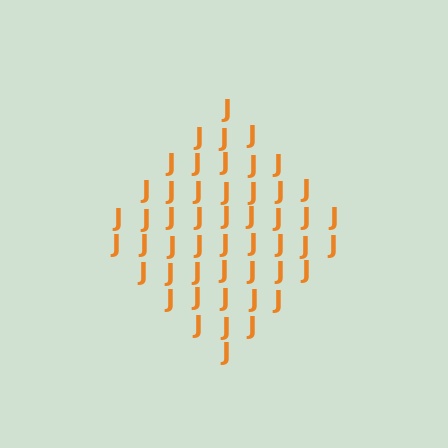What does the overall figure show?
The overall figure shows a diamond.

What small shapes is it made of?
It is made of small letter J's.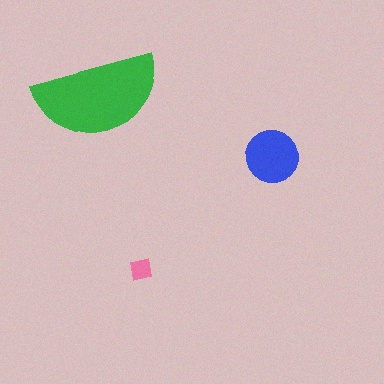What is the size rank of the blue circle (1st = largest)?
2nd.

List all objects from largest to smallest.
The green semicircle, the blue circle, the pink square.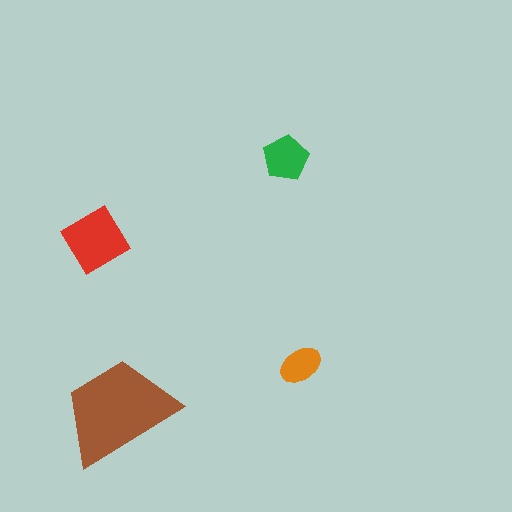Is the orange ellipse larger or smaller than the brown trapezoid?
Smaller.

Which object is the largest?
The brown trapezoid.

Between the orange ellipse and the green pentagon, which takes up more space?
The green pentagon.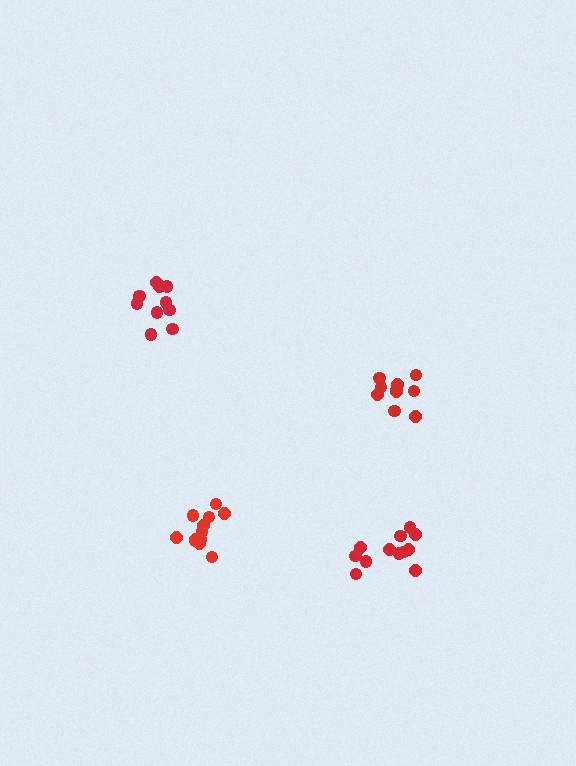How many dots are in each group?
Group 1: 12 dots, Group 2: 12 dots, Group 3: 10 dots, Group 4: 10 dots (44 total).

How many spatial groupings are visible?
There are 4 spatial groupings.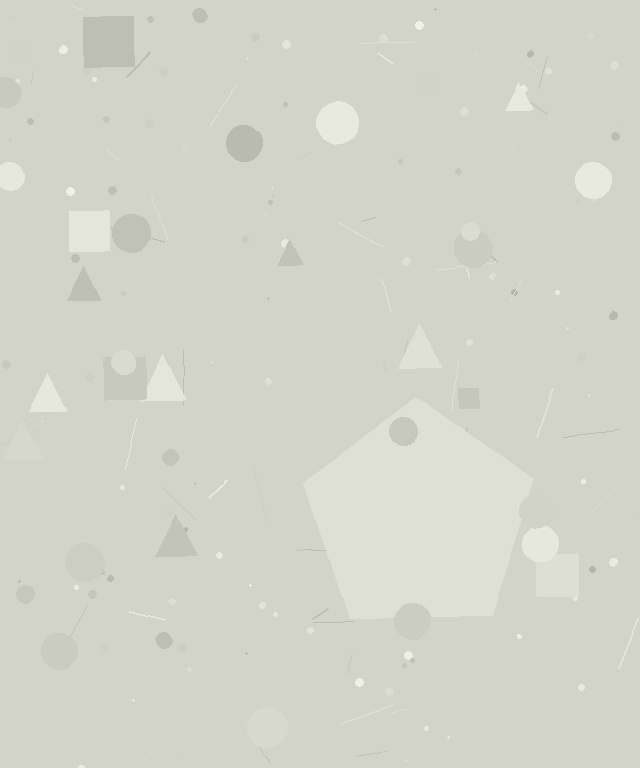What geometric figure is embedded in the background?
A pentagon is embedded in the background.